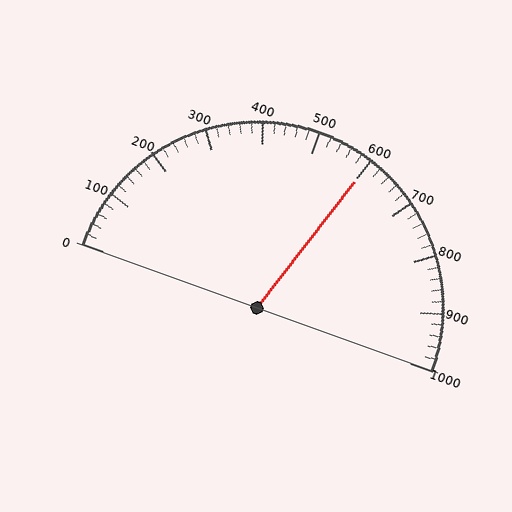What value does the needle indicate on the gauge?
The needle indicates approximately 600.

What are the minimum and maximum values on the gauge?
The gauge ranges from 0 to 1000.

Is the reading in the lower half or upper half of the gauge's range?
The reading is in the upper half of the range (0 to 1000).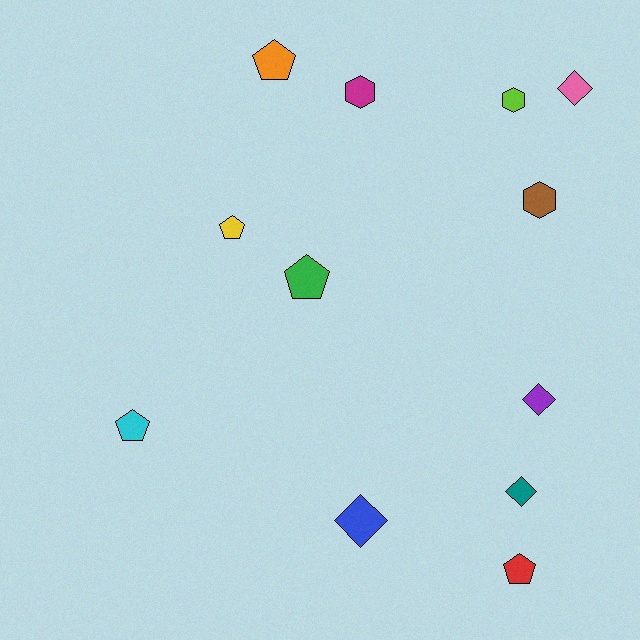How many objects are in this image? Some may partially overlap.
There are 12 objects.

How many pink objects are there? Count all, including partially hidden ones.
There is 1 pink object.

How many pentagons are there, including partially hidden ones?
There are 5 pentagons.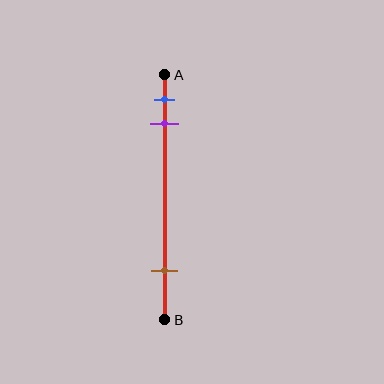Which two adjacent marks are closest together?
The blue and purple marks are the closest adjacent pair.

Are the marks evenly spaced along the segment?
No, the marks are not evenly spaced.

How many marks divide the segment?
There are 3 marks dividing the segment.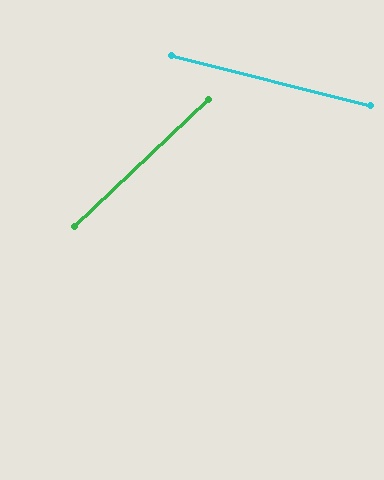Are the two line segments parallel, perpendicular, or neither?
Neither parallel nor perpendicular — they differ by about 57°.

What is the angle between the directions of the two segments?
Approximately 57 degrees.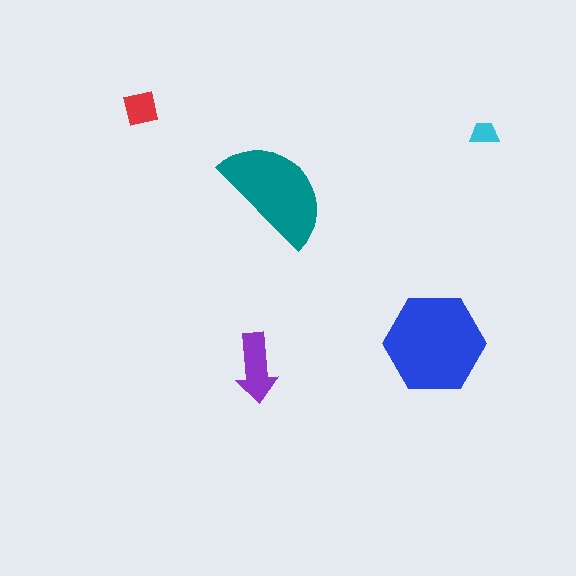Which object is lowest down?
The purple arrow is bottommost.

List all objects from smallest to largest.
The cyan trapezoid, the red square, the purple arrow, the teal semicircle, the blue hexagon.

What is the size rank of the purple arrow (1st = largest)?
3rd.